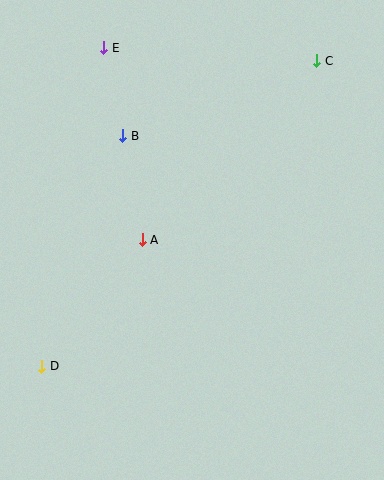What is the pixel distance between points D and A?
The distance between D and A is 161 pixels.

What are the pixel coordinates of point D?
Point D is at (42, 366).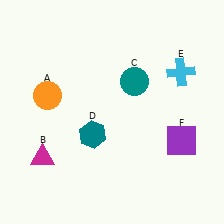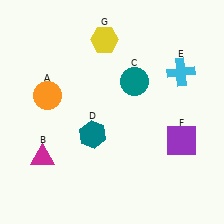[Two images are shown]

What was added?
A yellow hexagon (G) was added in Image 2.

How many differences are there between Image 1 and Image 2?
There is 1 difference between the two images.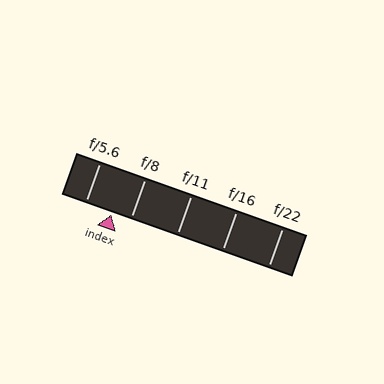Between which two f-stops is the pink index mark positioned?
The index mark is between f/5.6 and f/8.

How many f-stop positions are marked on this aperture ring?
There are 5 f-stop positions marked.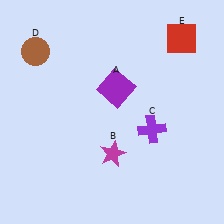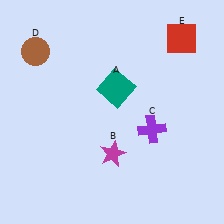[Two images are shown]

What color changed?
The square (A) changed from purple in Image 1 to teal in Image 2.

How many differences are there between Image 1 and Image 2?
There is 1 difference between the two images.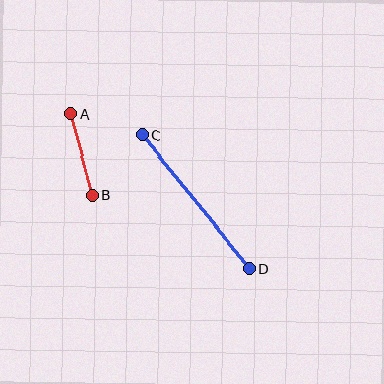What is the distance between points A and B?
The distance is approximately 84 pixels.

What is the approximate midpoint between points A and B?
The midpoint is at approximately (81, 154) pixels.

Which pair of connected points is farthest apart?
Points C and D are farthest apart.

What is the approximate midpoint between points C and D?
The midpoint is at approximately (196, 202) pixels.